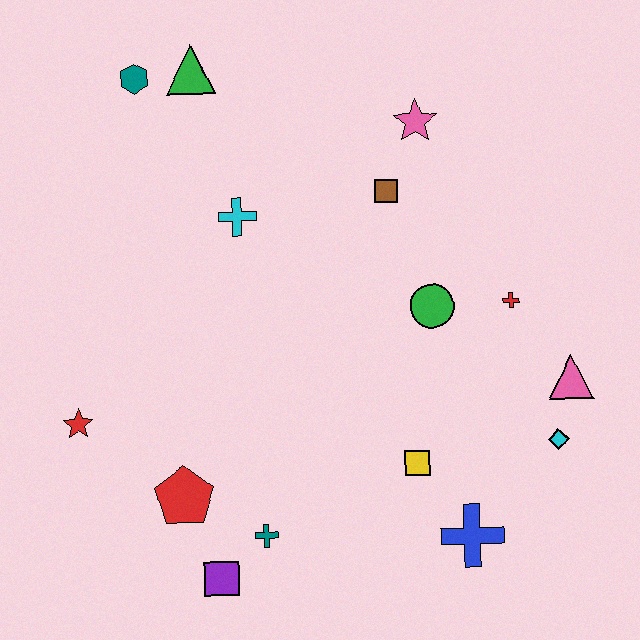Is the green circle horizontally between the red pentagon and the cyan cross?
No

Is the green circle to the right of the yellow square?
Yes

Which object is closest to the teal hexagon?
The green triangle is closest to the teal hexagon.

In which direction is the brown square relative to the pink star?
The brown square is below the pink star.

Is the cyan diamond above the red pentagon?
Yes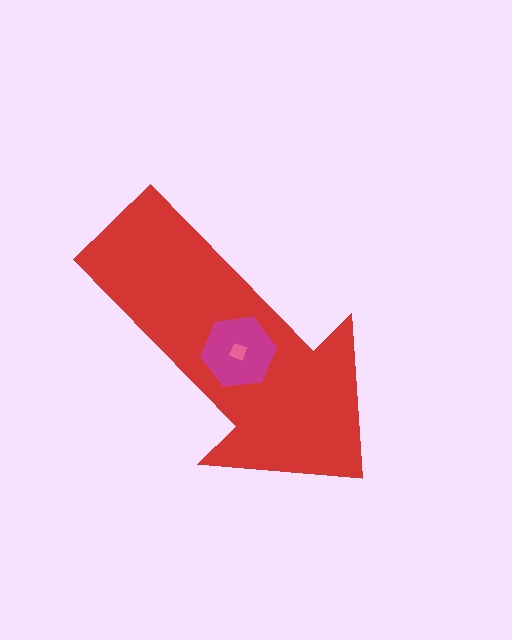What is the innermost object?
The pink diamond.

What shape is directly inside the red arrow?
The magenta hexagon.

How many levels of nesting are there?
3.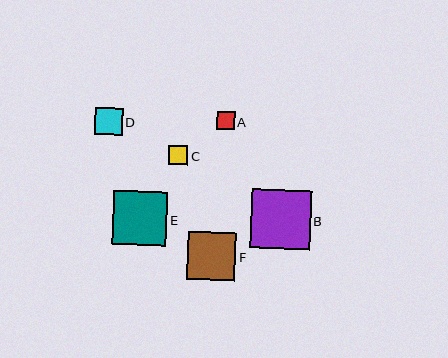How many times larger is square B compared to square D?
Square B is approximately 2.1 times the size of square D.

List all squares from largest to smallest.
From largest to smallest: B, E, F, D, C, A.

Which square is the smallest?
Square A is the smallest with a size of approximately 18 pixels.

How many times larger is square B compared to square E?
Square B is approximately 1.1 times the size of square E.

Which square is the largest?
Square B is the largest with a size of approximately 60 pixels.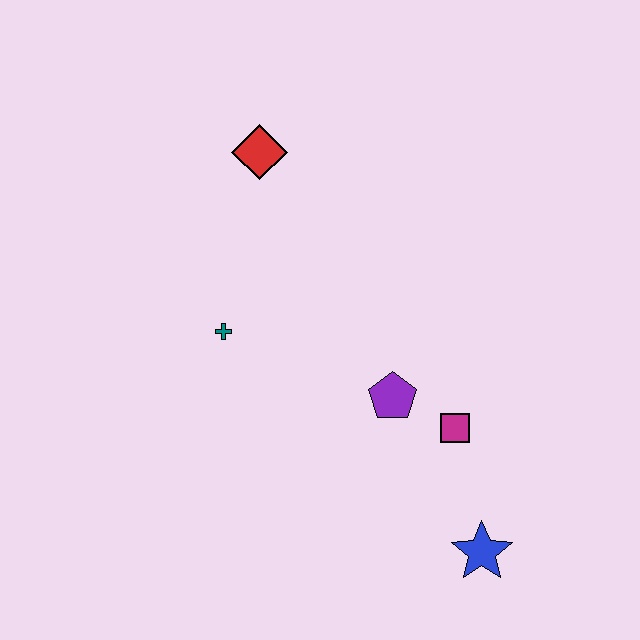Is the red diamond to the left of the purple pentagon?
Yes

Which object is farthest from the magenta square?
The red diamond is farthest from the magenta square.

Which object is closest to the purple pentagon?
The magenta square is closest to the purple pentagon.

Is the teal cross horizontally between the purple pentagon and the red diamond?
No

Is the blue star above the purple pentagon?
No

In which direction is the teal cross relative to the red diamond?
The teal cross is below the red diamond.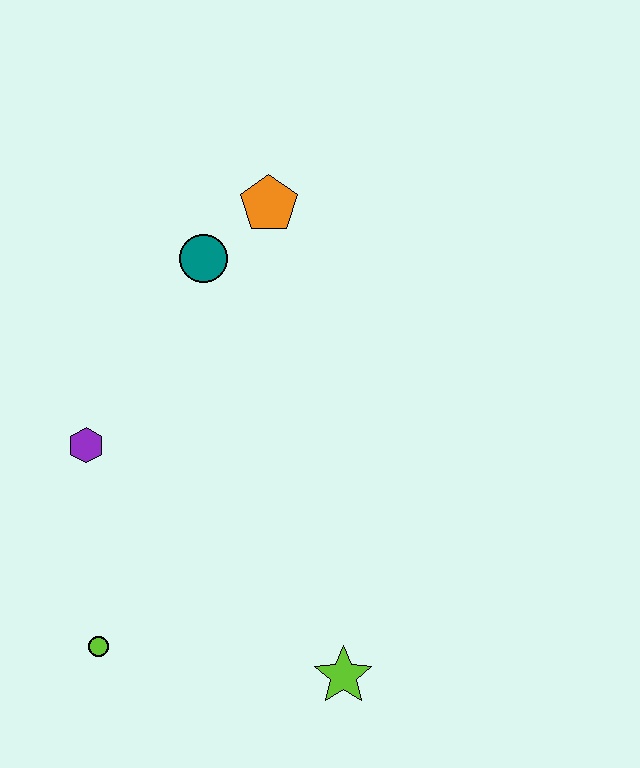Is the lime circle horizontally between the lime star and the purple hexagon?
Yes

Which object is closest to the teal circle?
The orange pentagon is closest to the teal circle.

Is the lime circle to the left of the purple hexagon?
No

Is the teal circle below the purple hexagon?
No